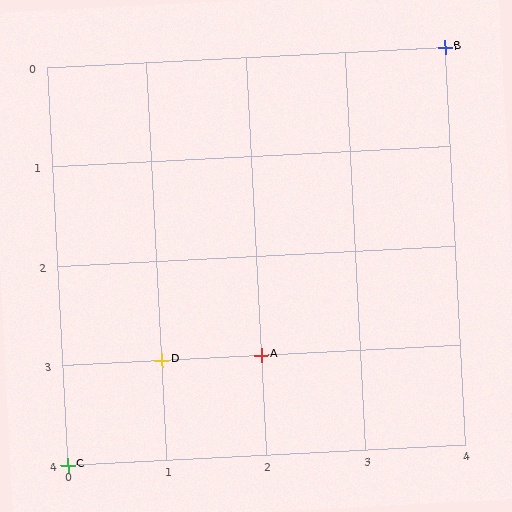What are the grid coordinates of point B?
Point B is at grid coordinates (4, 0).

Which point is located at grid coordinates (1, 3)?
Point D is at (1, 3).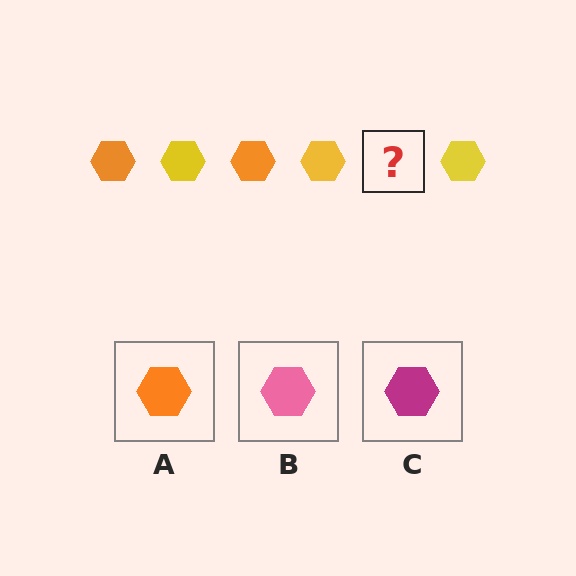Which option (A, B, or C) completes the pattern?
A.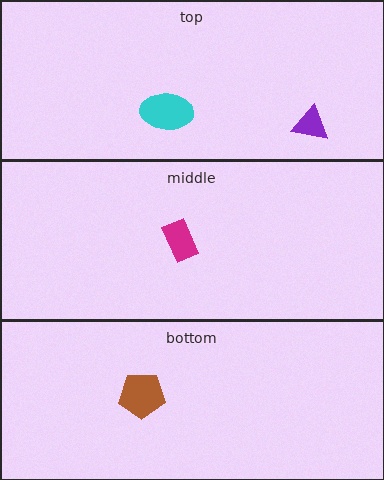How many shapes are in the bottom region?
1.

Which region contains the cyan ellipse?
The top region.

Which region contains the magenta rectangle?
The middle region.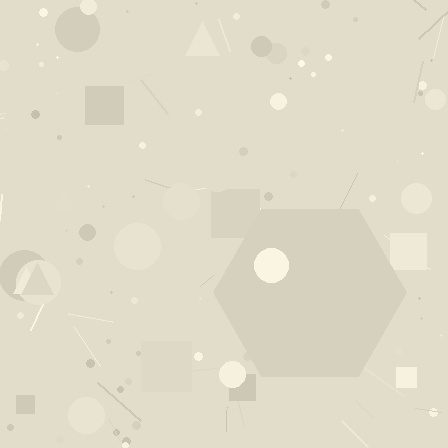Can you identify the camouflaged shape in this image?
The camouflaged shape is a hexagon.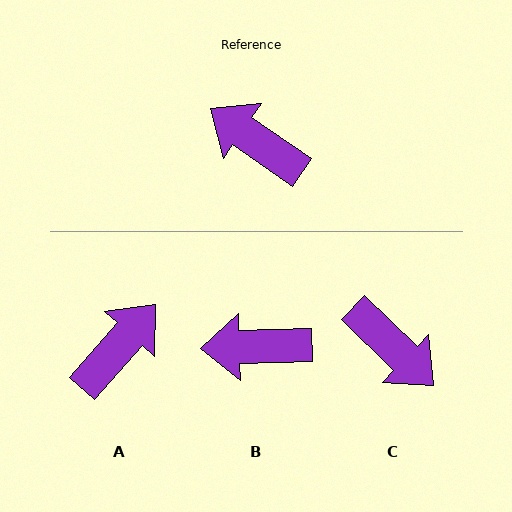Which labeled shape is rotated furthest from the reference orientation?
C, about 171 degrees away.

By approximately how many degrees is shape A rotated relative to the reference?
Approximately 97 degrees clockwise.